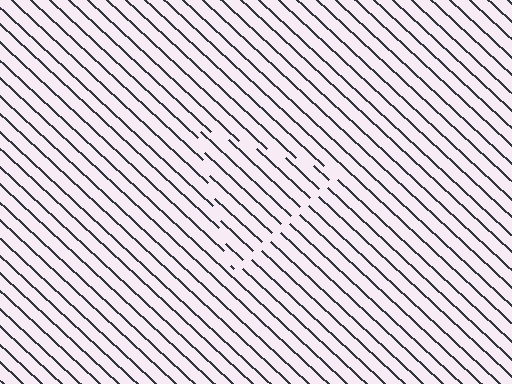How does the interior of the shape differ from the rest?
The interior of the shape contains the same grating, shifted by half a period — the contour is defined by the phase discontinuity where line-ends from the inner and outer gratings abut.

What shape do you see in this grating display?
An illusory triangle. The interior of the shape contains the same grating, shifted by half a period — the contour is defined by the phase discontinuity where line-ends from the inner and outer gratings abut.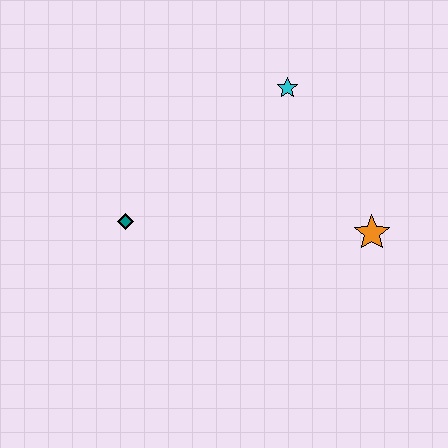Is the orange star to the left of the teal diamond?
No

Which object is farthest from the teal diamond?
The orange star is farthest from the teal diamond.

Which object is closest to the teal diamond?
The cyan star is closest to the teal diamond.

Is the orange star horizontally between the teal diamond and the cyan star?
No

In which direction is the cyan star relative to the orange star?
The cyan star is above the orange star.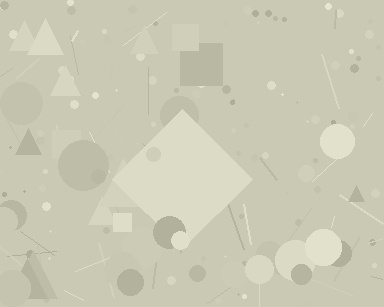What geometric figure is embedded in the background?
A diamond is embedded in the background.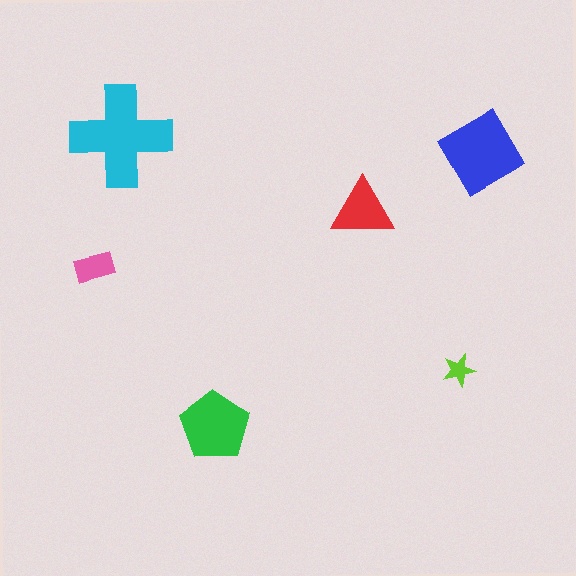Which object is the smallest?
The lime star.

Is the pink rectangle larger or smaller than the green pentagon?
Smaller.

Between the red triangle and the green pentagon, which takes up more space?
The green pentagon.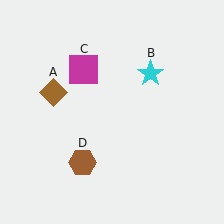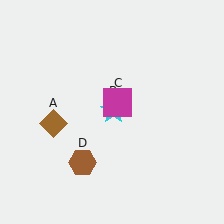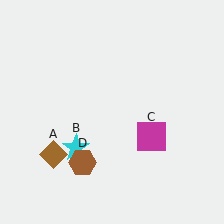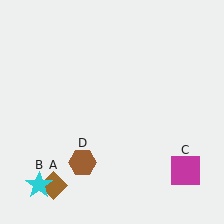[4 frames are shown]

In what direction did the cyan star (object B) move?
The cyan star (object B) moved down and to the left.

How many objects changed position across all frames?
3 objects changed position: brown diamond (object A), cyan star (object B), magenta square (object C).